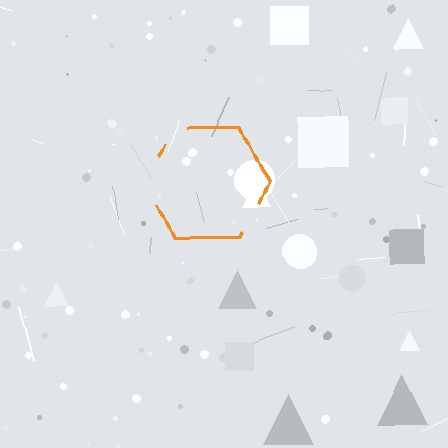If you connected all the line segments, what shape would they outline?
They would outline a hexagon.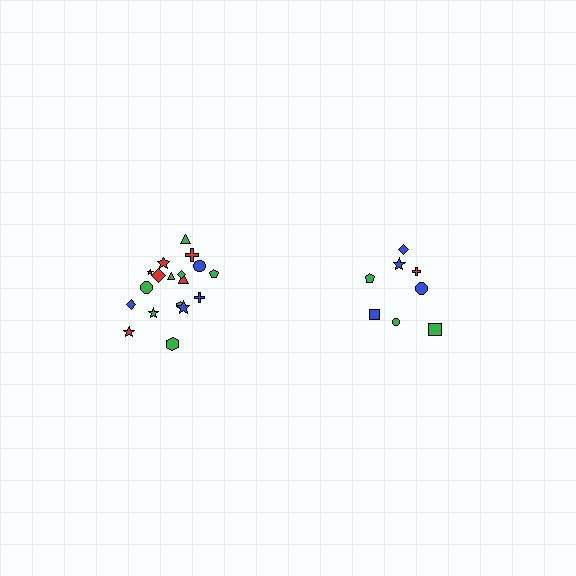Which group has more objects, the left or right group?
The left group.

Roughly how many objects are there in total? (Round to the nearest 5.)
Roughly 25 objects in total.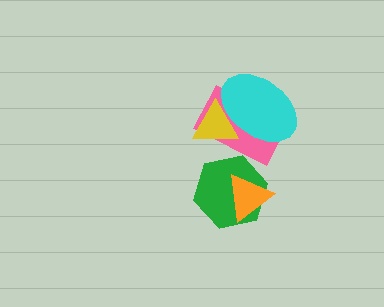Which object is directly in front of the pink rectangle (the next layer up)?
The yellow triangle is directly in front of the pink rectangle.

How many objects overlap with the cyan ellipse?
2 objects overlap with the cyan ellipse.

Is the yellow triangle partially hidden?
Yes, it is partially covered by another shape.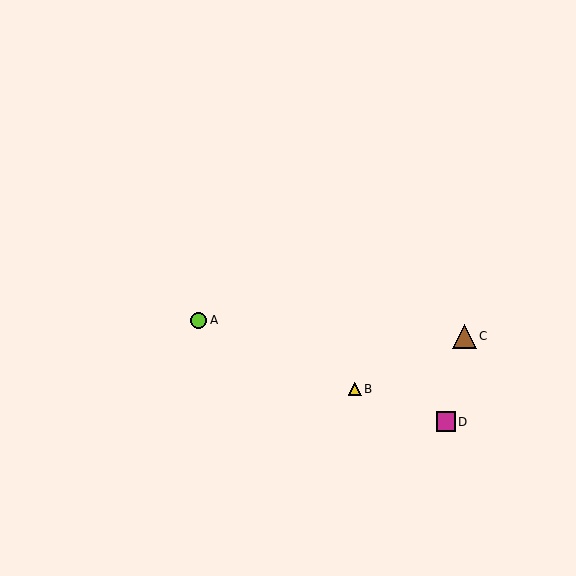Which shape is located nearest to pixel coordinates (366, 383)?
The yellow triangle (labeled B) at (355, 389) is nearest to that location.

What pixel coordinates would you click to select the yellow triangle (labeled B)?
Click at (355, 389) to select the yellow triangle B.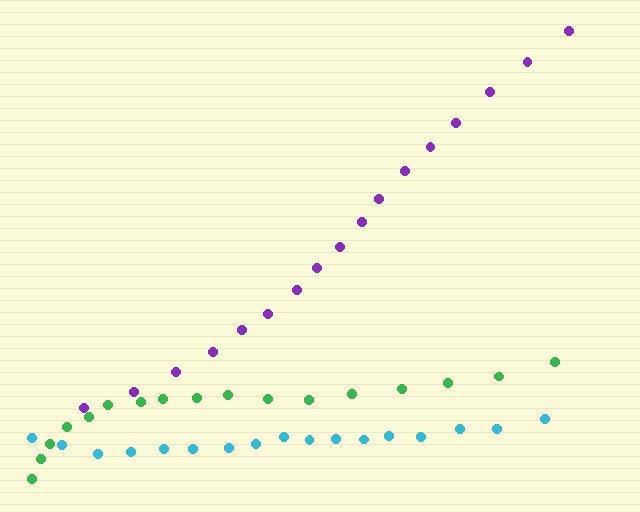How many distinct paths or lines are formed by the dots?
There are 3 distinct paths.